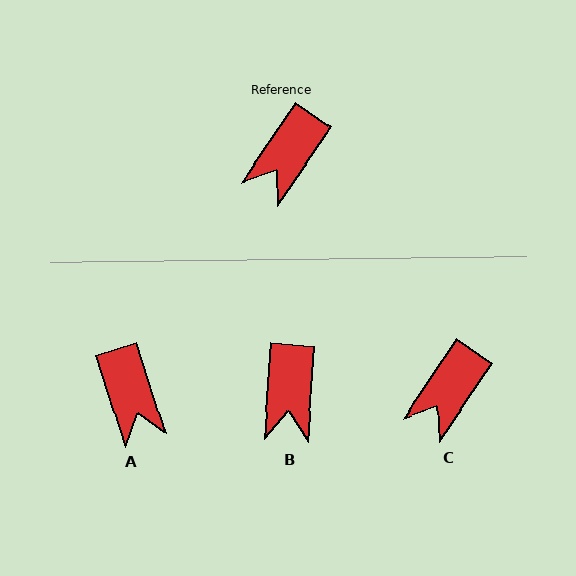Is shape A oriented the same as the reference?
No, it is off by about 52 degrees.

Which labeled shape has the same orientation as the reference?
C.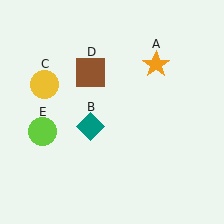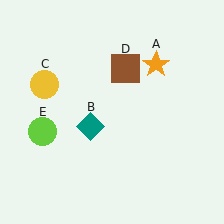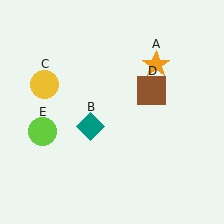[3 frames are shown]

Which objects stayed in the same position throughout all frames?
Orange star (object A) and teal diamond (object B) and yellow circle (object C) and lime circle (object E) remained stationary.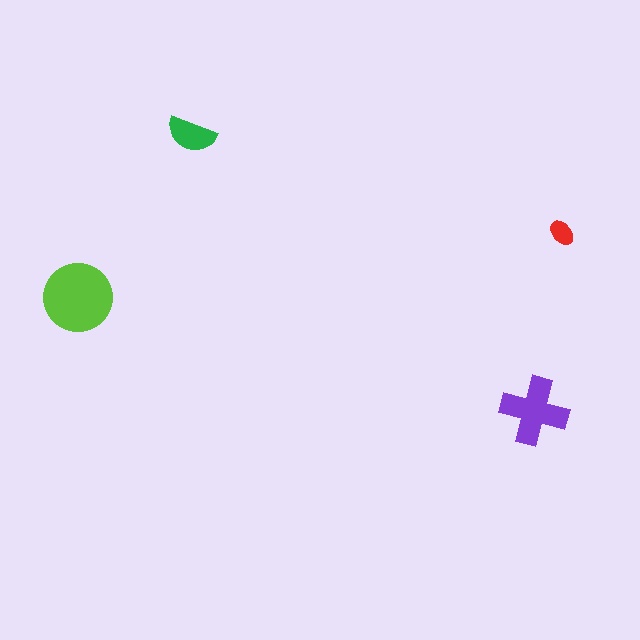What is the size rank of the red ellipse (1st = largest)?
4th.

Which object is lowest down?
The purple cross is bottommost.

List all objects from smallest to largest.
The red ellipse, the green semicircle, the purple cross, the lime circle.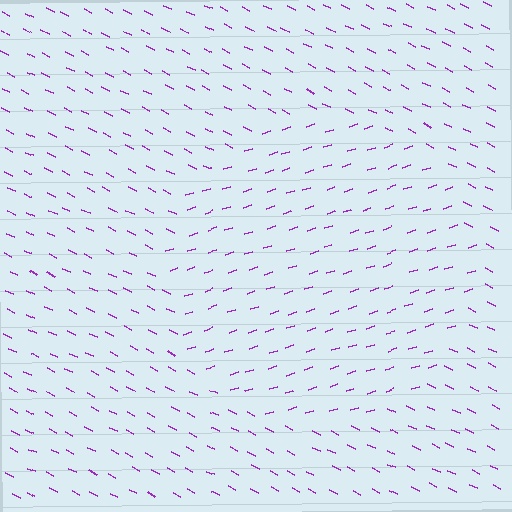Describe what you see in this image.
The image is filled with small purple line segments. A circle region in the image has lines oriented differently from the surrounding lines, creating a visible texture boundary.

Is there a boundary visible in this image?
Yes, there is a texture boundary formed by a change in line orientation.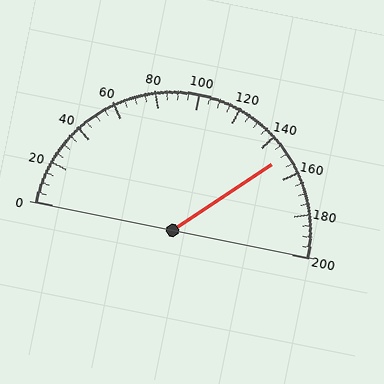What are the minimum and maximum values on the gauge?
The gauge ranges from 0 to 200.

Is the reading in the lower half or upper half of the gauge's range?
The reading is in the upper half of the range (0 to 200).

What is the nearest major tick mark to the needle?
The nearest major tick mark is 160.